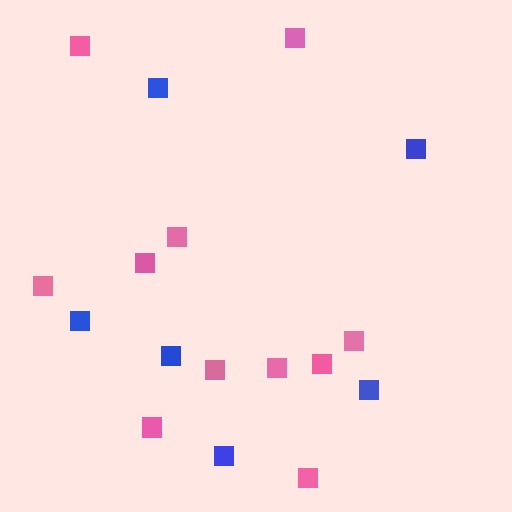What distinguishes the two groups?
There are 2 groups: one group of pink squares (11) and one group of blue squares (6).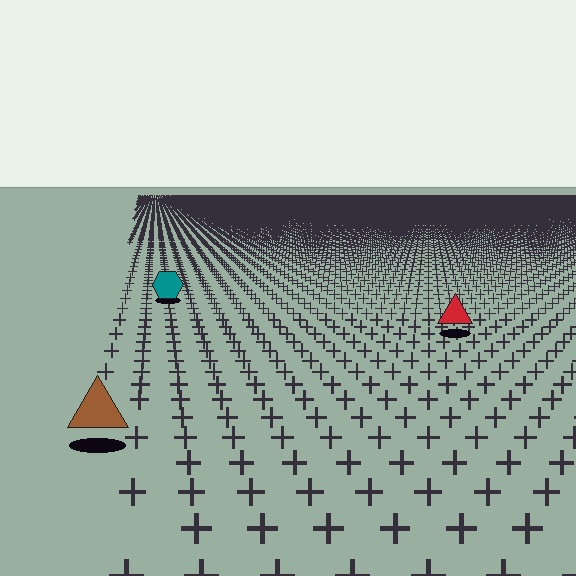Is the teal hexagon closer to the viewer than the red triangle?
No. The red triangle is closer — you can tell from the texture gradient: the ground texture is coarser near it.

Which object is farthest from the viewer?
The teal hexagon is farthest from the viewer. It appears smaller and the ground texture around it is denser.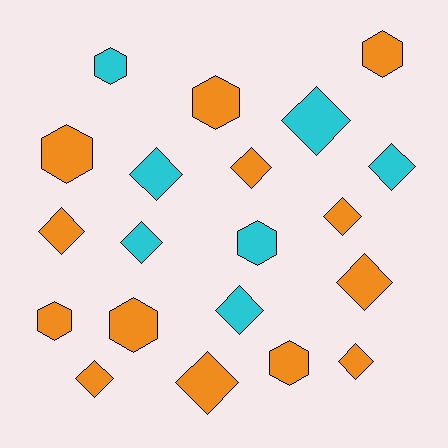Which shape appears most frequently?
Diamond, with 12 objects.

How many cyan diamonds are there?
There are 5 cyan diamonds.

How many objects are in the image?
There are 20 objects.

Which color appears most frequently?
Orange, with 13 objects.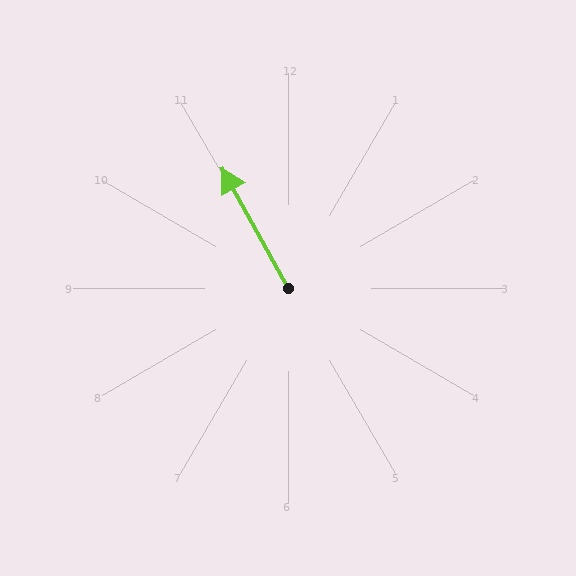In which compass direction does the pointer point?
Northwest.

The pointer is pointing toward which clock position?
Roughly 11 o'clock.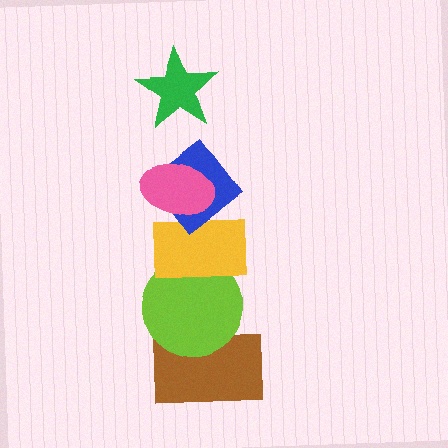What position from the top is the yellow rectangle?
The yellow rectangle is 4th from the top.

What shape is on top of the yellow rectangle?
The blue diamond is on top of the yellow rectangle.